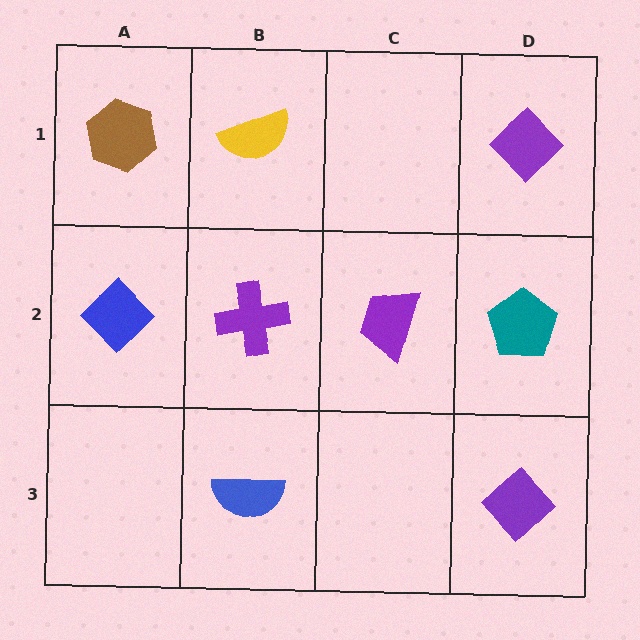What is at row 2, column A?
A blue diamond.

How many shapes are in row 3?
2 shapes.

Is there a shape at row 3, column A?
No, that cell is empty.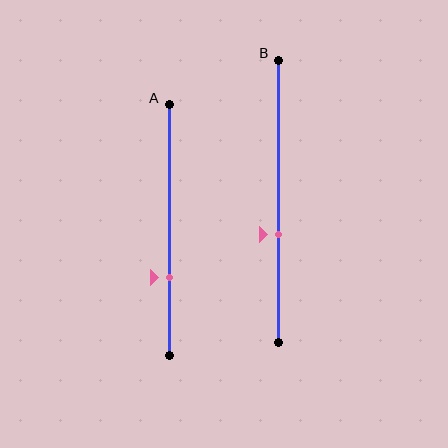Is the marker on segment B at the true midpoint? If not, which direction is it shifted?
No, the marker on segment B is shifted downward by about 12% of the segment length.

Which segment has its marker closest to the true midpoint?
Segment B has its marker closest to the true midpoint.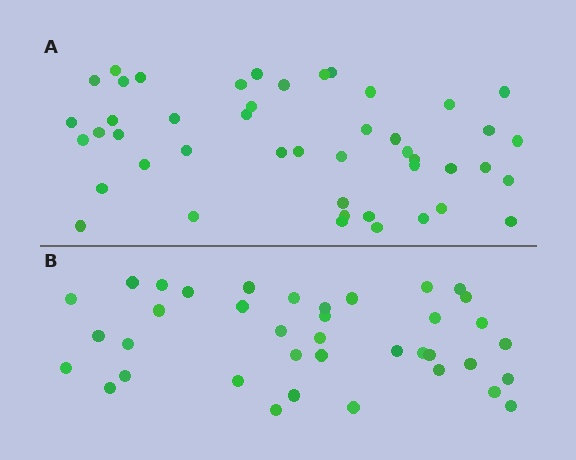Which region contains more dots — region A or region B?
Region A (the top region) has more dots.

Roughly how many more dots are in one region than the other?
Region A has roughly 8 or so more dots than region B.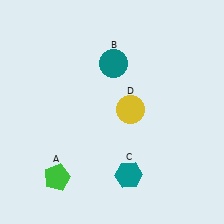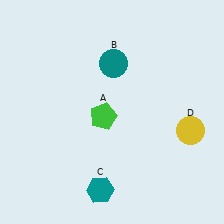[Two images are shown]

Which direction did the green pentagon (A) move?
The green pentagon (A) moved up.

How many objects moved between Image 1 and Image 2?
3 objects moved between the two images.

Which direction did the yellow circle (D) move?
The yellow circle (D) moved right.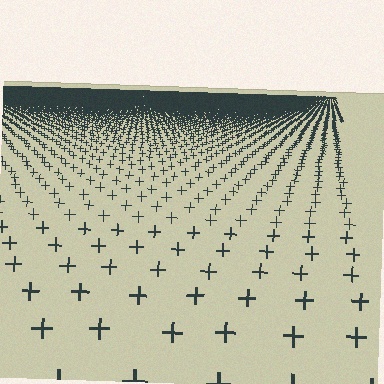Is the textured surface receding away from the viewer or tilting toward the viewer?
The surface is receding away from the viewer. Texture elements get smaller and denser toward the top.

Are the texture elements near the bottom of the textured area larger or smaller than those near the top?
Larger. Near the bottom, elements are closer to the viewer and appear at a bigger on-screen size.